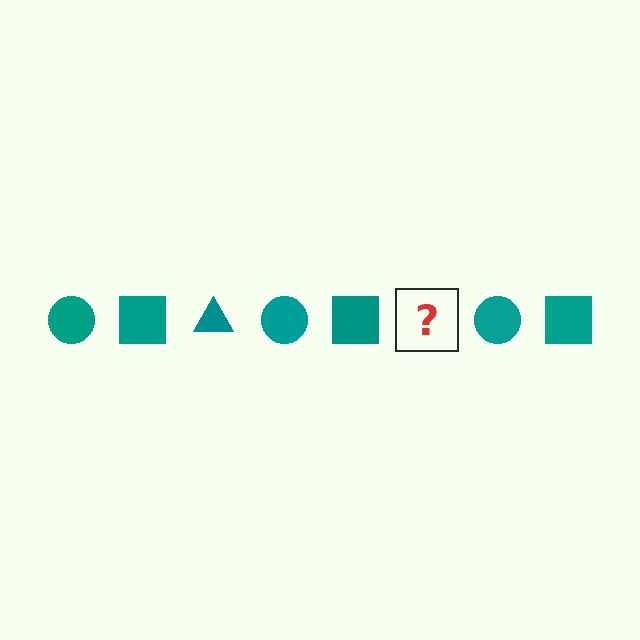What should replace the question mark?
The question mark should be replaced with a teal triangle.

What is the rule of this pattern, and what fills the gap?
The rule is that the pattern cycles through circle, square, triangle shapes in teal. The gap should be filled with a teal triangle.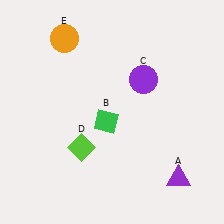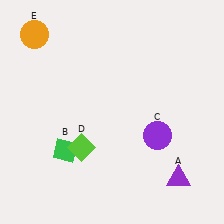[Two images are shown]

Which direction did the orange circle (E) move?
The orange circle (E) moved left.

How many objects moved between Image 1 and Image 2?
3 objects moved between the two images.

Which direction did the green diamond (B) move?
The green diamond (B) moved left.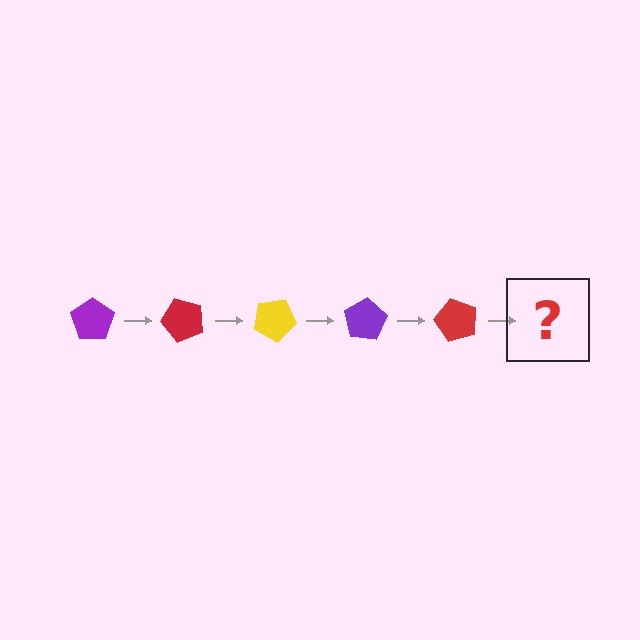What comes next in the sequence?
The next element should be a yellow pentagon, rotated 250 degrees from the start.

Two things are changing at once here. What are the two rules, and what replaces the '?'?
The two rules are that it rotates 50 degrees each step and the color cycles through purple, red, and yellow. The '?' should be a yellow pentagon, rotated 250 degrees from the start.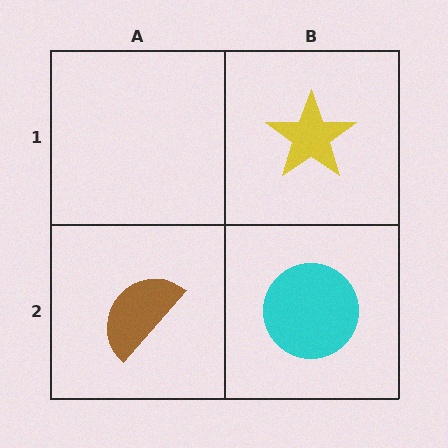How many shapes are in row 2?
2 shapes.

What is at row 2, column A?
A brown semicircle.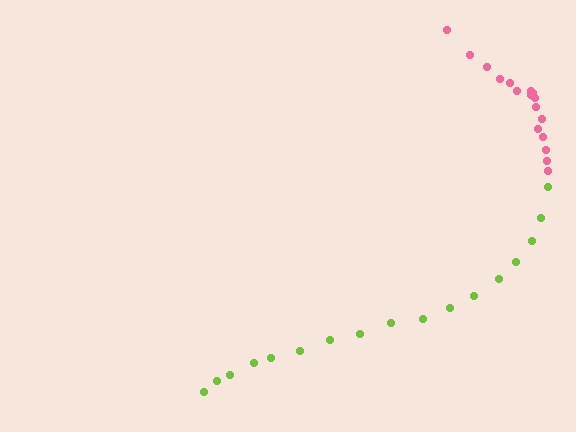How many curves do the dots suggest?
There are 2 distinct paths.